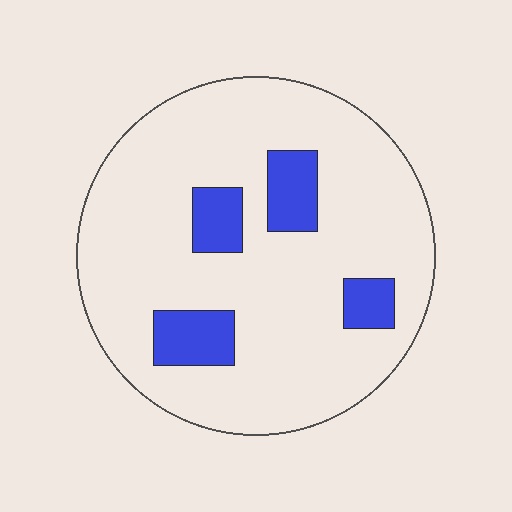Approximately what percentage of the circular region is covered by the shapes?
Approximately 15%.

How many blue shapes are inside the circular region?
4.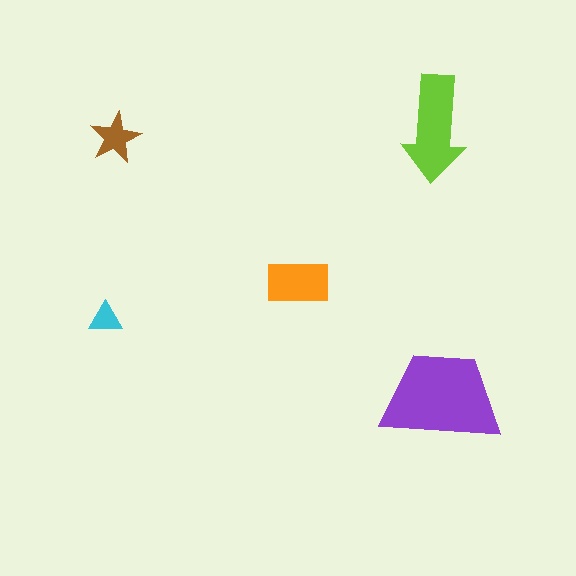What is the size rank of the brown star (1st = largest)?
4th.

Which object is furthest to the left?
The cyan triangle is leftmost.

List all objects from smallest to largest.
The cyan triangle, the brown star, the orange rectangle, the lime arrow, the purple trapezoid.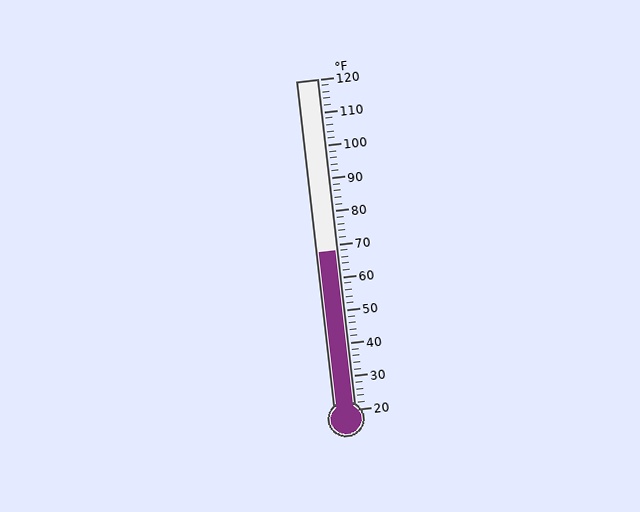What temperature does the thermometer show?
The thermometer shows approximately 68°F.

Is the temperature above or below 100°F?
The temperature is below 100°F.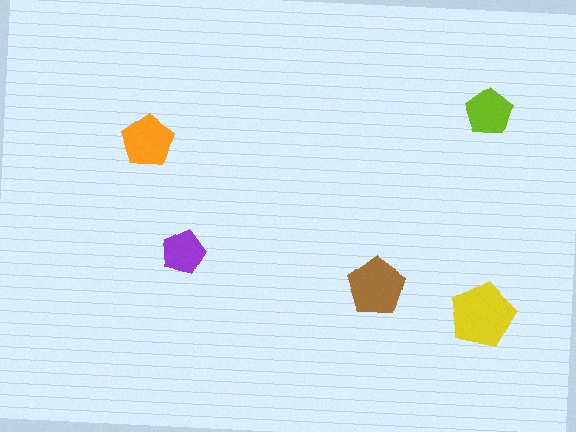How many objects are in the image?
There are 5 objects in the image.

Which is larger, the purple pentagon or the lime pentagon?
The lime one.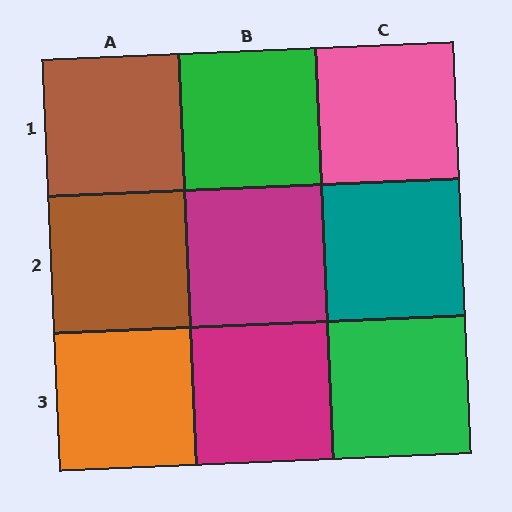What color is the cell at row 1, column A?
Brown.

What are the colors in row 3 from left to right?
Orange, magenta, green.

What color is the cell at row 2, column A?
Brown.